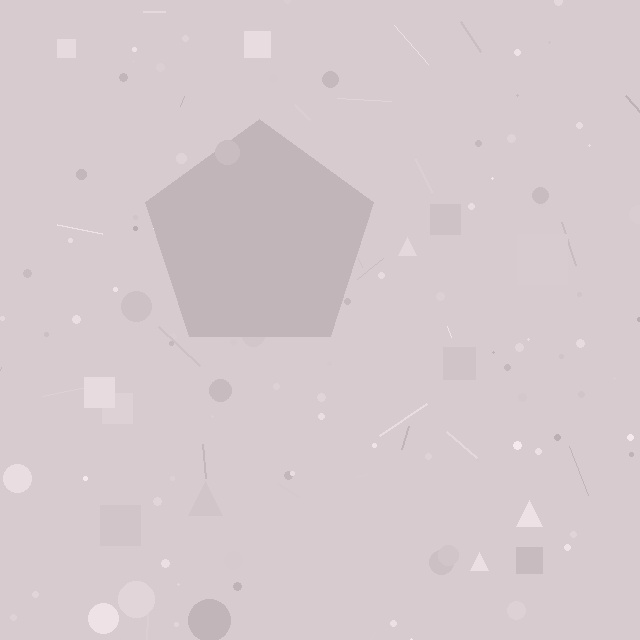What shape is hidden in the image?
A pentagon is hidden in the image.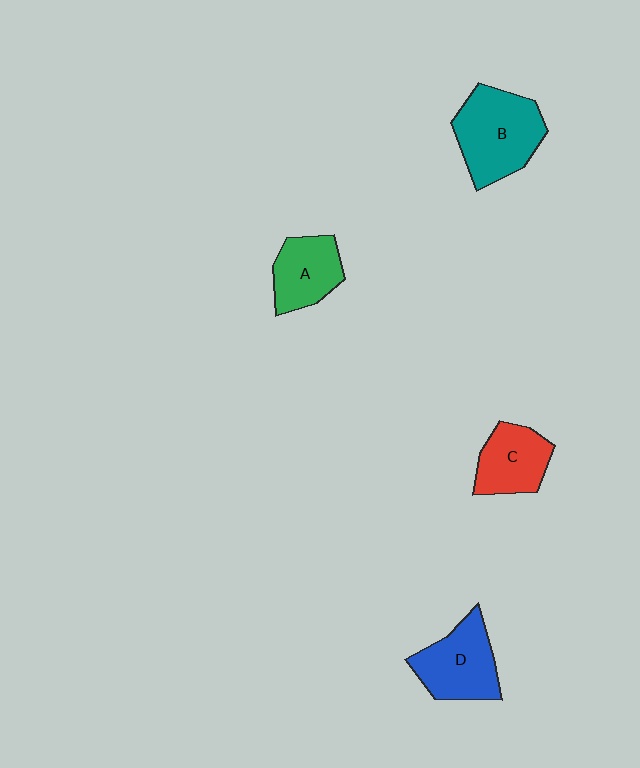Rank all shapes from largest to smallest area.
From largest to smallest: B (teal), D (blue), C (red), A (green).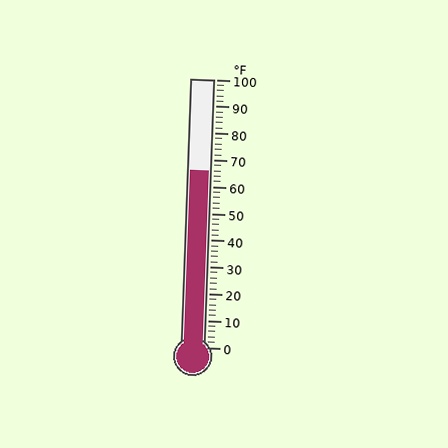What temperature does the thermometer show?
The thermometer shows approximately 66°F.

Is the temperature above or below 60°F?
The temperature is above 60°F.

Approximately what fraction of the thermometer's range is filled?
The thermometer is filled to approximately 65% of its range.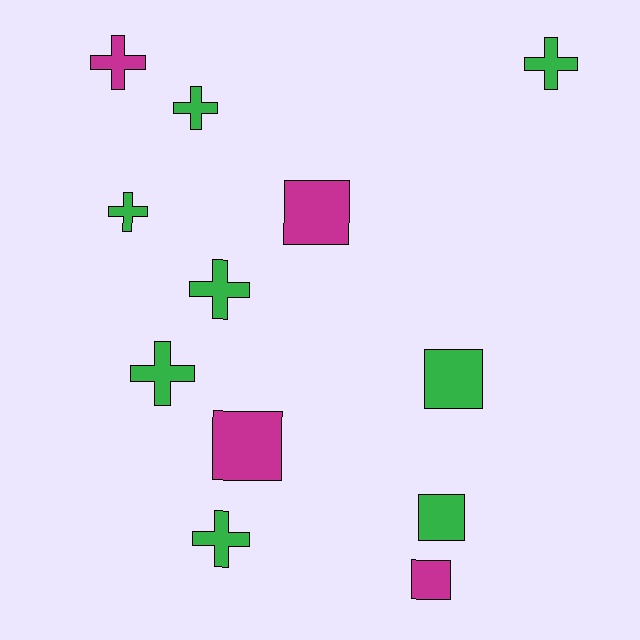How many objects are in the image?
There are 12 objects.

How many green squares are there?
There are 2 green squares.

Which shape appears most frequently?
Cross, with 7 objects.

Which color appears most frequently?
Green, with 8 objects.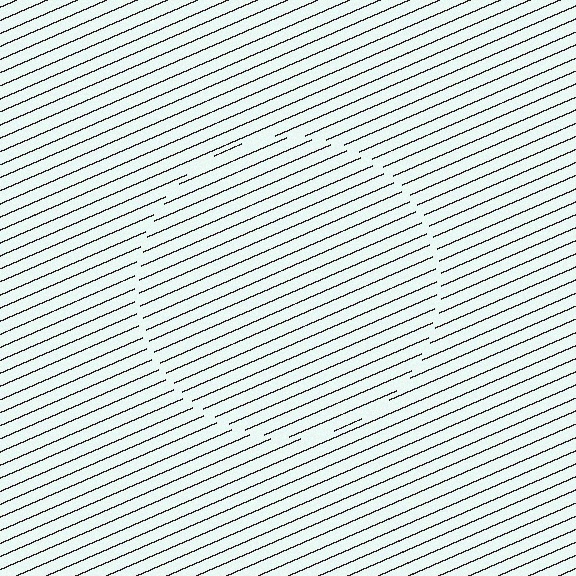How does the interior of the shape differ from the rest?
The interior of the shape contains the same grating, shifted by half a period — the contour is defined by the phase discontinuity where line-ends from the inner and outer gratings abut.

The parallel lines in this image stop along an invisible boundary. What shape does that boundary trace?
An illusory circle. The interior of the shape contains the same grating, shifted by half a period — the contour is defined by the phase discontinuity where line-ends from the inner and outer gratings abut.